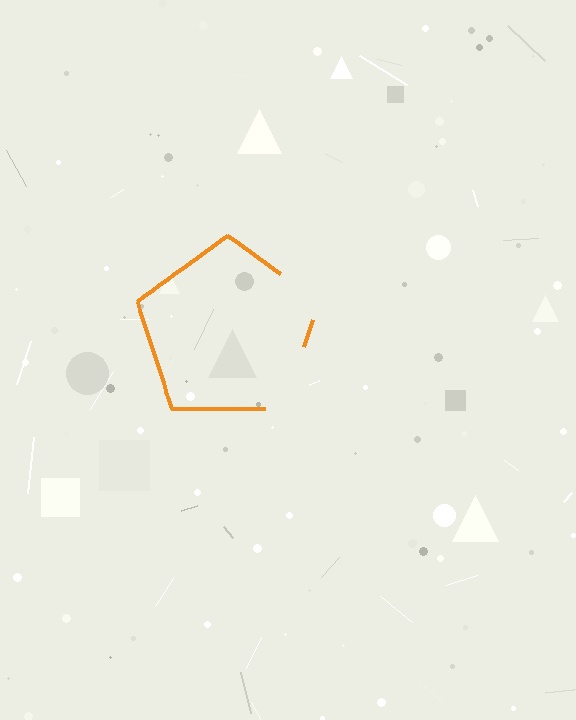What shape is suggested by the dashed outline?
The dashed outline suggests a pentagon.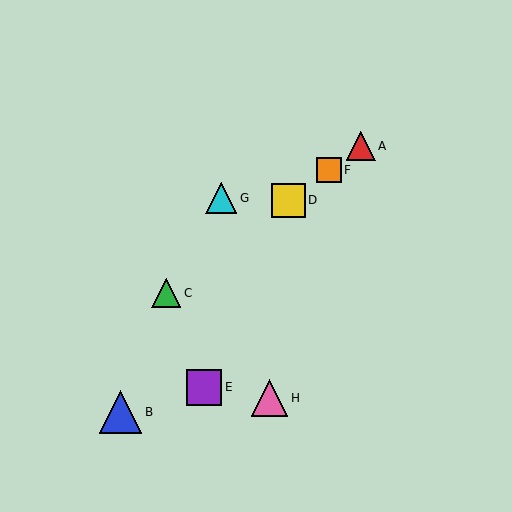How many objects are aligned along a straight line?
4 objects (A, C, D, F) are aligned along a straight line.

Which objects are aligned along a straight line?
Objects A, C, D, F are aligned along a straight line.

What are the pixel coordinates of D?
Object D is at (289, 200).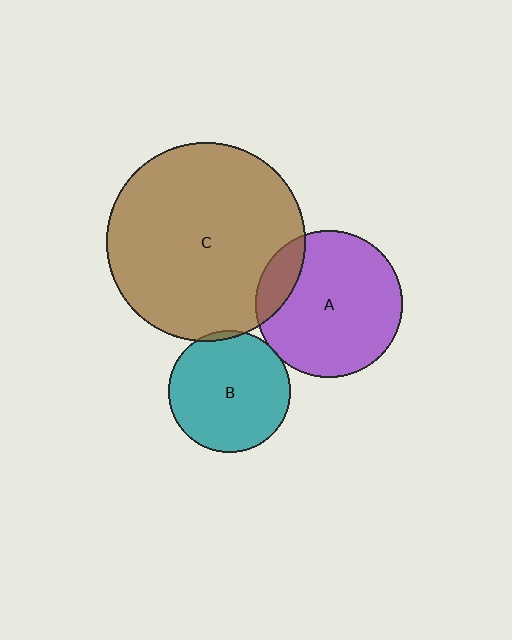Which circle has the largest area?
Circle C (brown).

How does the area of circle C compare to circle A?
Approximately 1.8 times.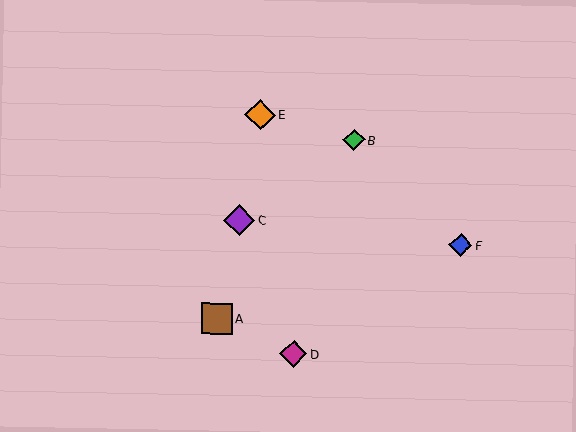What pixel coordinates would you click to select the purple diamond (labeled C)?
Click at (239, 220) to select the purple diamond C.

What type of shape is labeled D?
Shape D is a magenta diamond.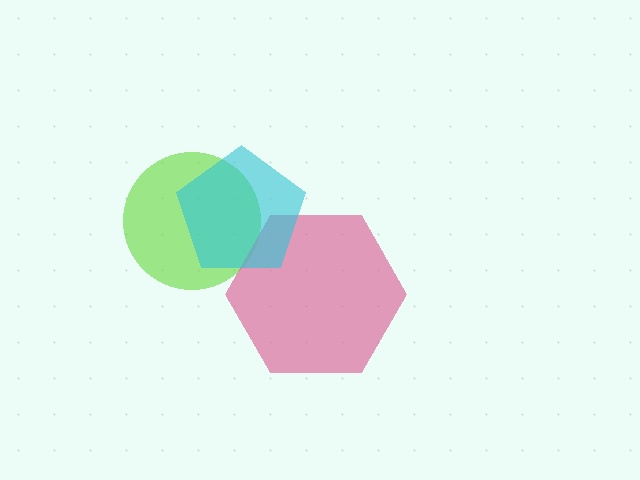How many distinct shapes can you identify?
There are 3 distinct shapes: a lime circle, a pink hexagon, a cyan pentagon.